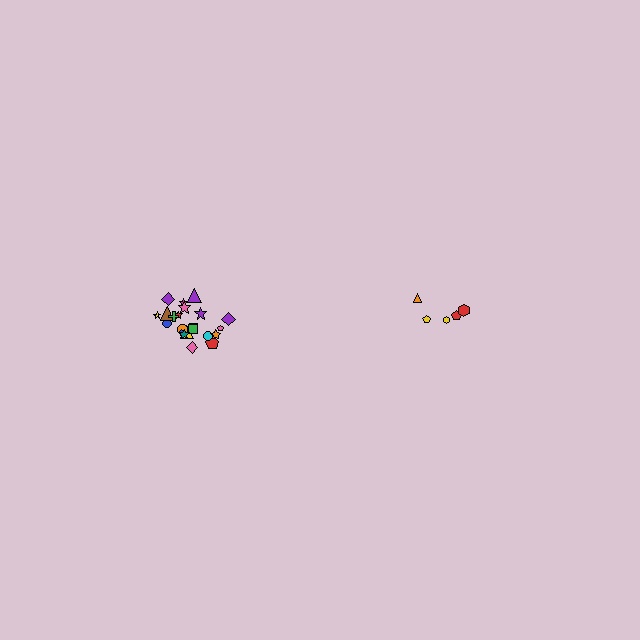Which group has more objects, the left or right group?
The left group.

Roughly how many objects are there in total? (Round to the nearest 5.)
Roughly 25 objects in total.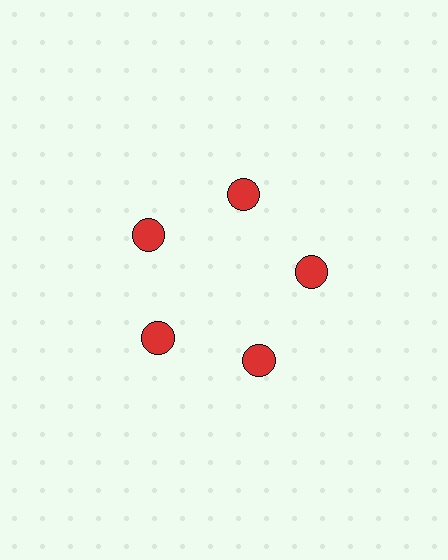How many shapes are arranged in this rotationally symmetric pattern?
There are 5 shapes, arranged in 5 groups of 1.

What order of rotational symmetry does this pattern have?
This pattern has 5-fold rotational symmetry.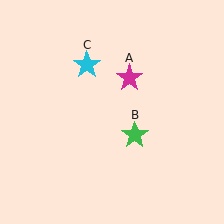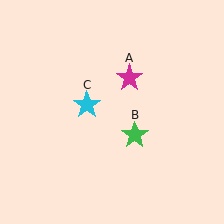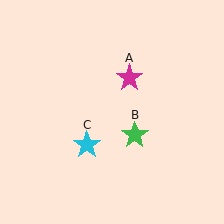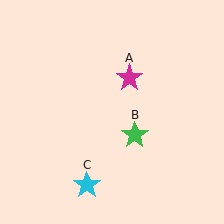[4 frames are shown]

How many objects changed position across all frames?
1 object changed position: cyan star (object C).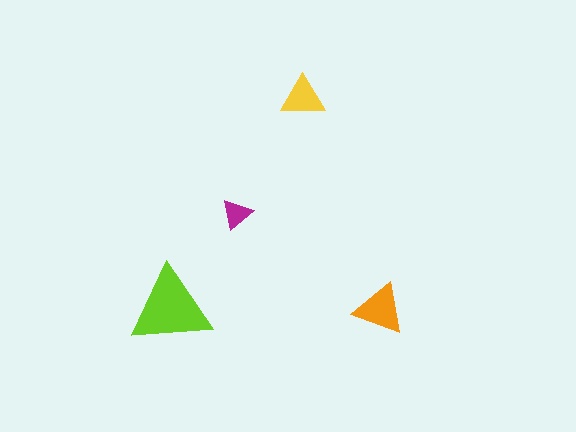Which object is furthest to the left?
The lime triangle is leftmost.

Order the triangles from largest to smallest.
the lime one, the orange one, the yellow one, the magenta one.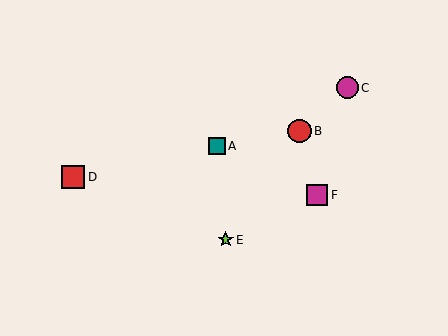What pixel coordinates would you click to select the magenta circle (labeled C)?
Click at (347, 88) to select the magenta circle C.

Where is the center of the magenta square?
The center of the magenta square is at (317, 195).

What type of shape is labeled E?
Shape E is a lime star.